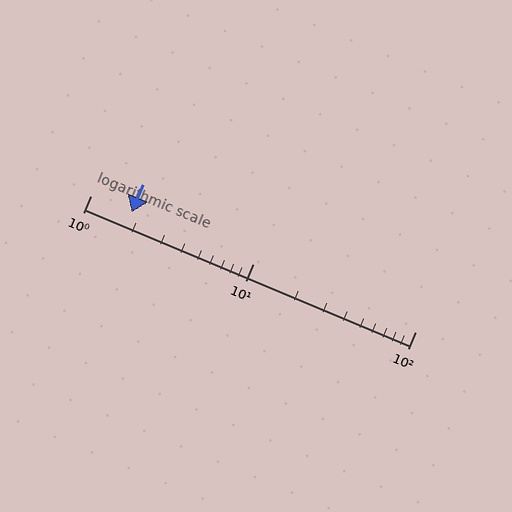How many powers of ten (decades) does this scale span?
The scale spans 2 decades, from 1 to 100.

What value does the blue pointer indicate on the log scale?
The pointer indicates approximately 1.8.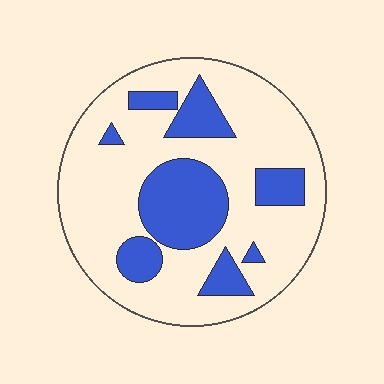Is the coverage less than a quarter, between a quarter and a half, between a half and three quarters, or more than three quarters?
Between a quarter and a half.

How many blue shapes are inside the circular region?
8.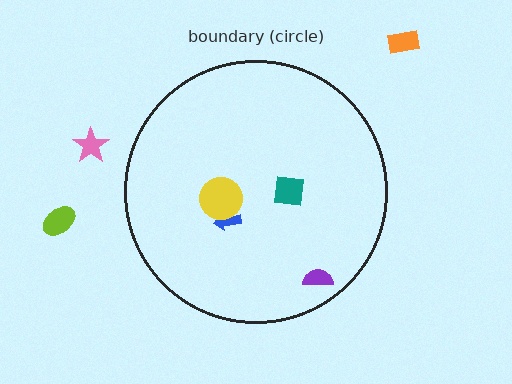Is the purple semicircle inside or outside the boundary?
Inside.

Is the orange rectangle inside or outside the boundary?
Outside.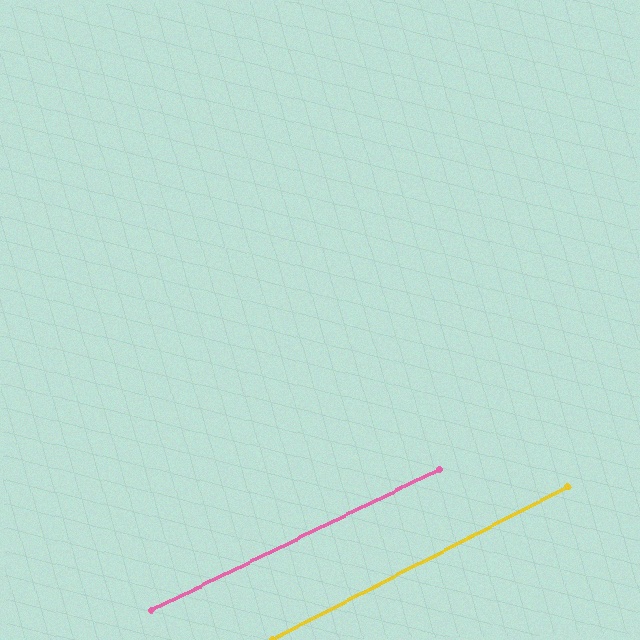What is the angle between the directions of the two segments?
Approximately 1 degree.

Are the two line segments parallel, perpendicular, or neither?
Parallel — their directions differ by only 1.4°.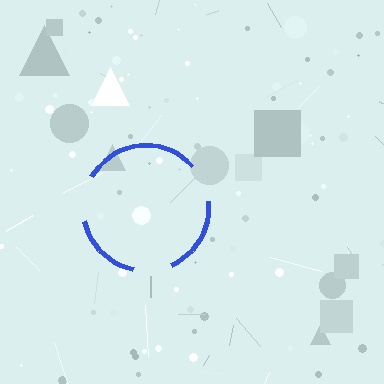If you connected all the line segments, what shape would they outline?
They would outline a circle.